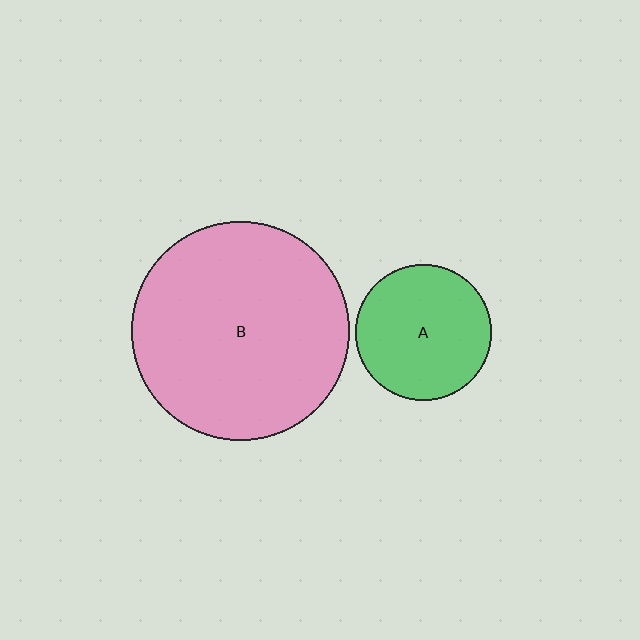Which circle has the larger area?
Circle B (pink).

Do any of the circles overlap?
No, none of the circles overlap.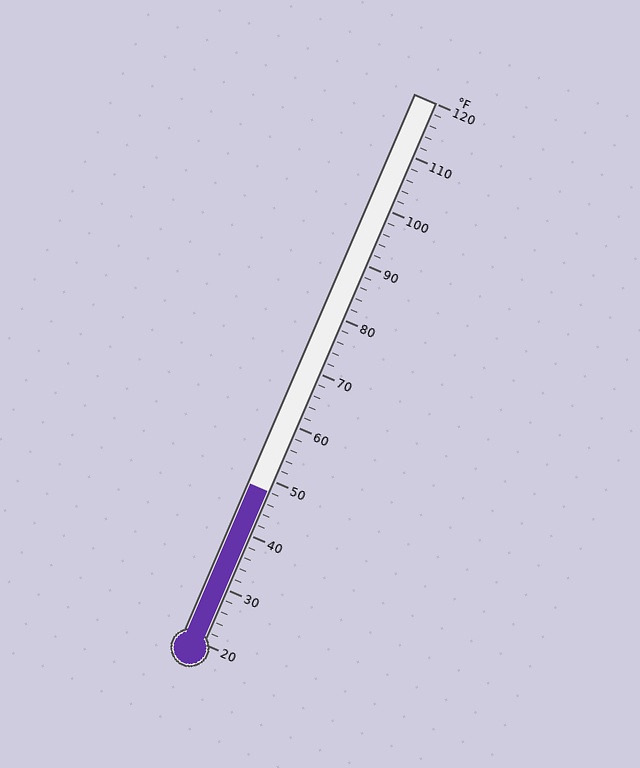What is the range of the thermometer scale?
The thermometer scale ranges from 20°F to 120°F.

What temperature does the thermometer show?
The thermometer shows approximately 48°F.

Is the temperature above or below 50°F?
The temperature is below 50°F.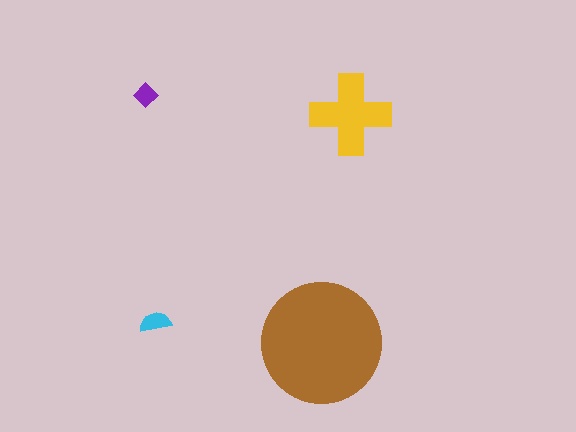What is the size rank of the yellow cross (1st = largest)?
2nd.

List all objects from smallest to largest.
The purple diamond, the cyan semicircle, the yellow cross, the brown circle.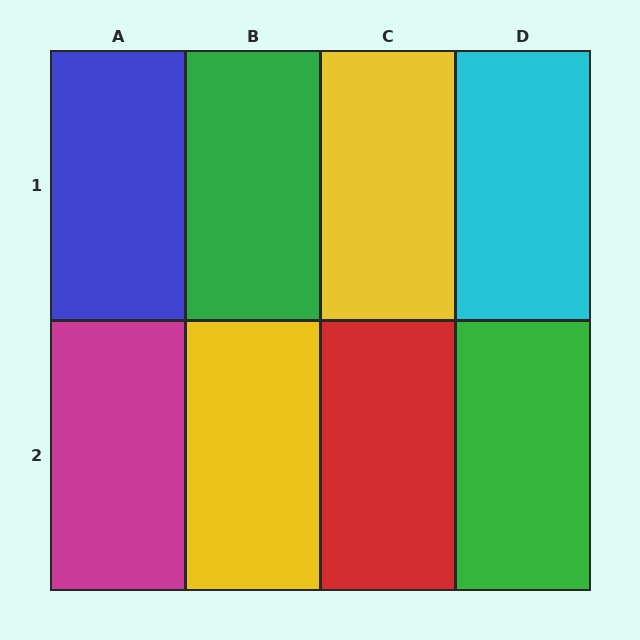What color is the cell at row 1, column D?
Cyan.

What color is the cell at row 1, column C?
Yellow.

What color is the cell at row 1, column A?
Blue.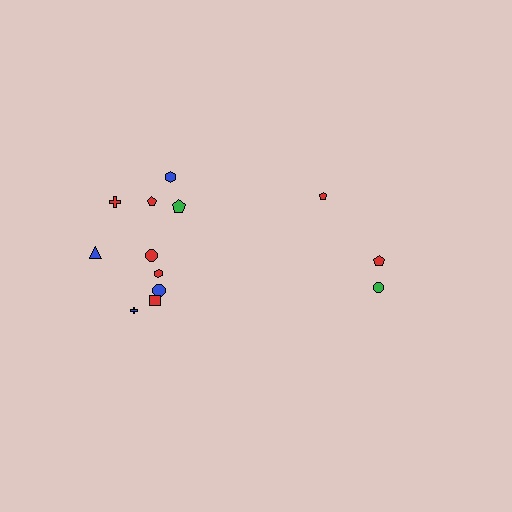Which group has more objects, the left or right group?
The left group.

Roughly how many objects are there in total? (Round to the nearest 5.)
Roughly 15 objects in total.